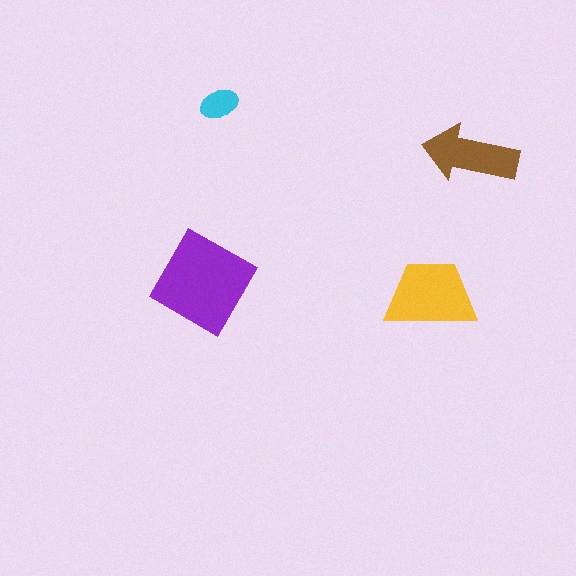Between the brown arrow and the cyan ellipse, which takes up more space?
The brown arrow.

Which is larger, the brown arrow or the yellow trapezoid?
The yellow trapezoid.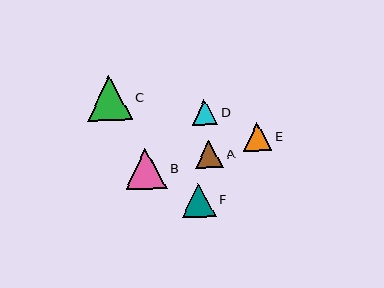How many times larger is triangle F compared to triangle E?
Triangle F is approximately 1.2 times the size of triangle E.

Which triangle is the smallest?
Triangle D is the smallest with a size of approximately 26 pixels.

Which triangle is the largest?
Triangle C is the largest with a size of approximately 45 pixels.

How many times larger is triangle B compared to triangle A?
Triangle B is approximately 1.5 times the size of triangle A.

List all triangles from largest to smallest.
From largest to smallest: C, B, F, E, A, D.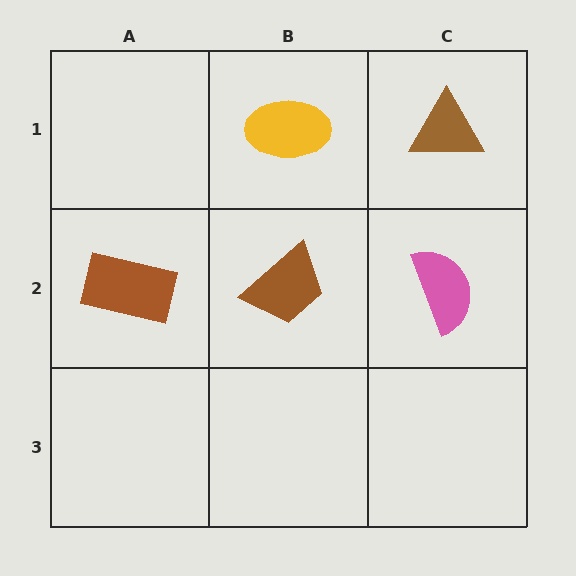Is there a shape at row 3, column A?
No, that cell is empty.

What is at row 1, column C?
A brown triangle.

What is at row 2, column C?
A pink semicircle.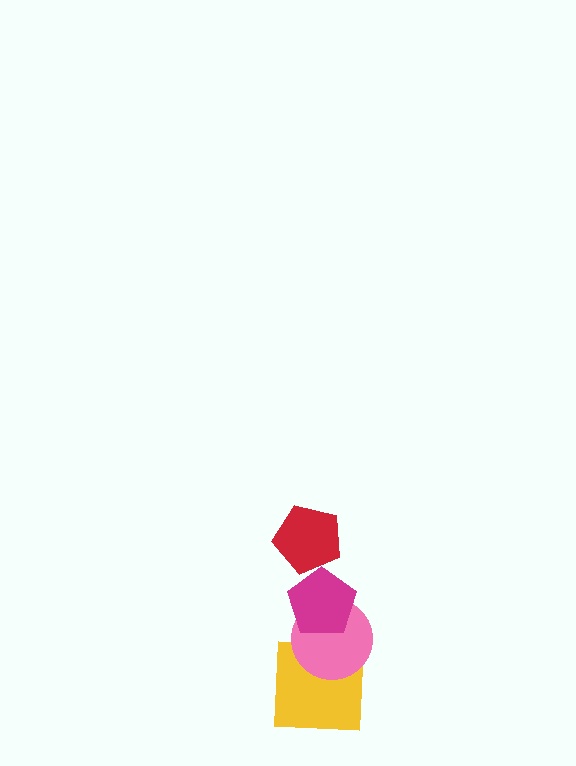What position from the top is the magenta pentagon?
The magenta pentagon is 2nd from the top.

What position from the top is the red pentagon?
The red pentagon is 1st from the top.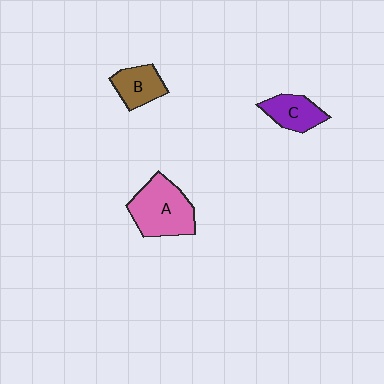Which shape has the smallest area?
Shape B (brown).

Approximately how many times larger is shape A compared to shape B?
Approximately 1.8 times.